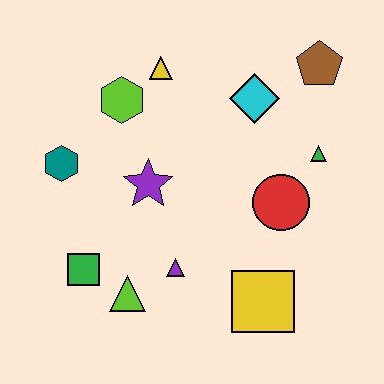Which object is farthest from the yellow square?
The yellow triangle is farthest from the yellow square.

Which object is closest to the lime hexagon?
The yellow triangle is closest to the lime hexagon.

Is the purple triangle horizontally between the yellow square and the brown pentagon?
No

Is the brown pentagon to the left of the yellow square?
No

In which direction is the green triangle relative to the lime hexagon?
The green triangle is to the right of the lime hexagon.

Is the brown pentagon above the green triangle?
Yes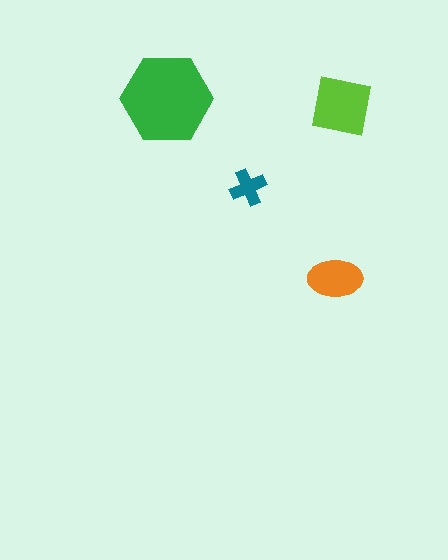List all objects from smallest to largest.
The teal cross, the orange ellipse, the lime square, the green hexagon.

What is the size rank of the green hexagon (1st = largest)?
1st.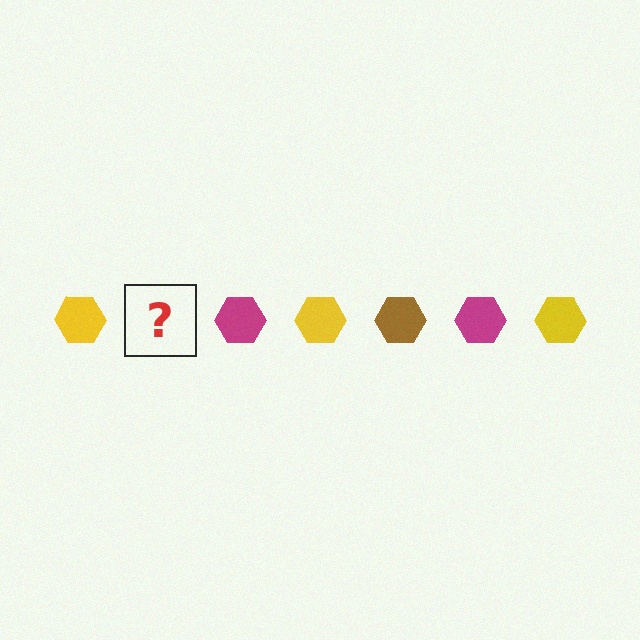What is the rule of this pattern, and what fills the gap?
The rule is that the pattern cycles through yellow, brown, magenta hexagons. The gap should be filled with a brown hexagon.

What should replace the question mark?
The question mark should be replaced with a brown hexagon.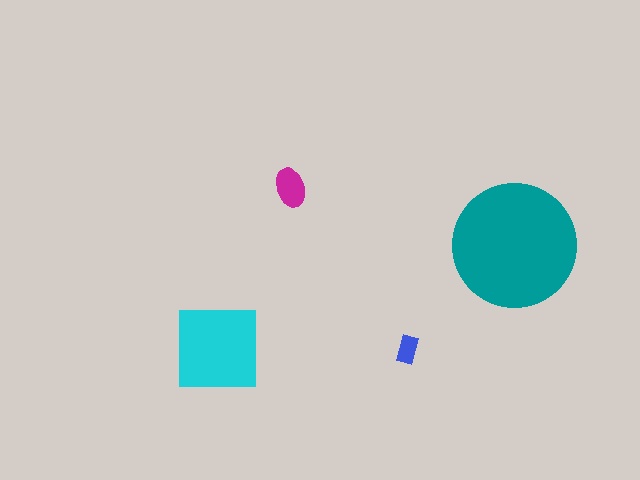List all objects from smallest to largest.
The blue rectangle, the magenta ellipse, the cyan square, the teal circle.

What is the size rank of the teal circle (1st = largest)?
1st.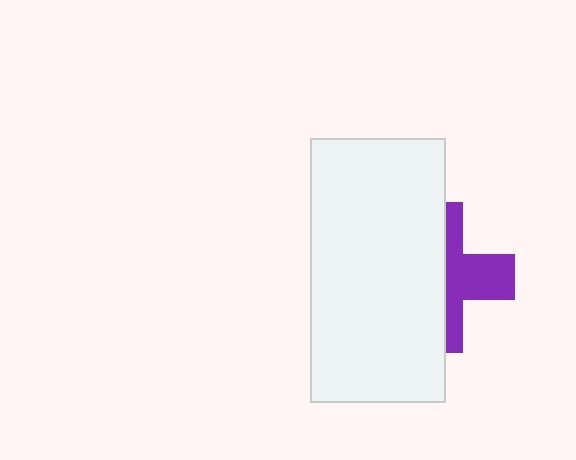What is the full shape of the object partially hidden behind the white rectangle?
The partially hidden object is a purple cross.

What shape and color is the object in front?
The object in front is a white rectangle.